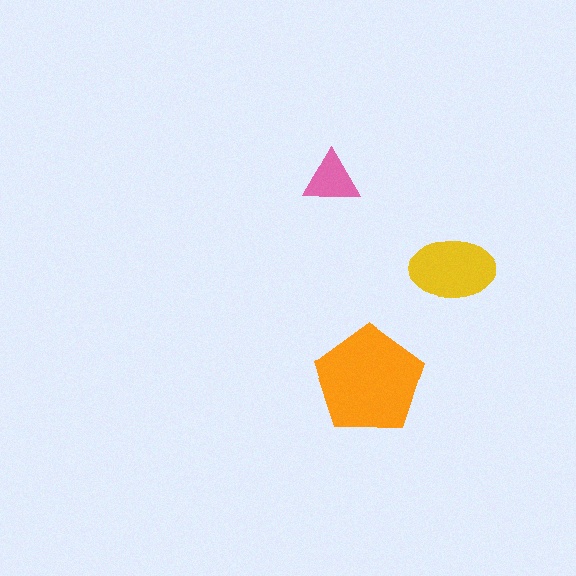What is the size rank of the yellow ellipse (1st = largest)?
2nd.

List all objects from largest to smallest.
The orange pentagon, the yellow ellipse, the pink triangle.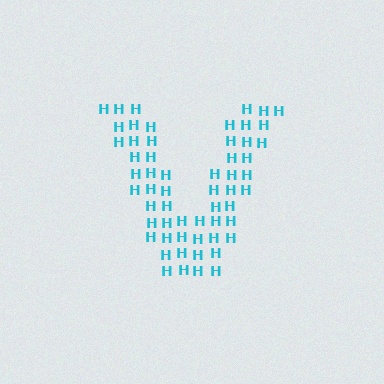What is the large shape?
The large shape is the letter V.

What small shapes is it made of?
It is made of small letter H's.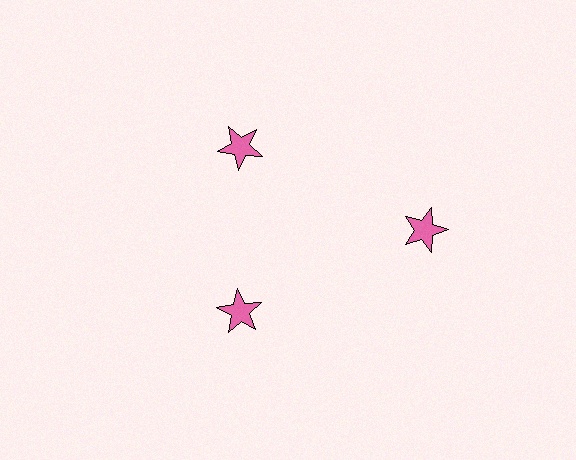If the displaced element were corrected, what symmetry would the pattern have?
It would have 3-fold rotational symmetry — the pattern would map onto itself every 120 degrees.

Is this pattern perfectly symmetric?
No. The 3 pink stars are arranged in a ring, but one element near the 3 o'clock position is pushed outward from the center, breaking the 3-fold rotational symmetry.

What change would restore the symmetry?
The symmetry would be restored by moving it inward, back onto the ring so that all 3 stars sit at equal angles and equal distance from the center.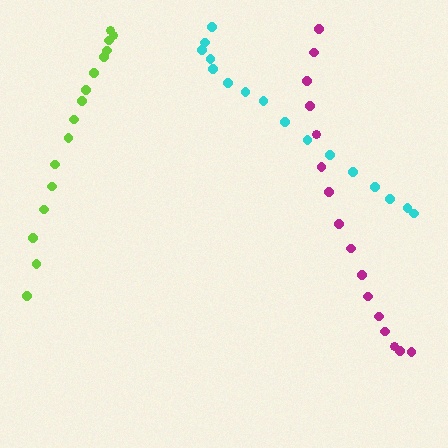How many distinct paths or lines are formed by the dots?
There are 3 distinct paths.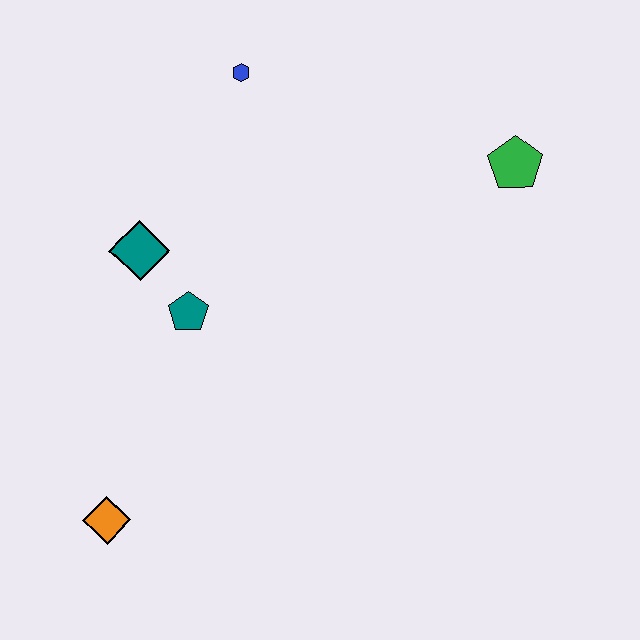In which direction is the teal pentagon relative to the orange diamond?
The teal pentagon is above the orange diamond.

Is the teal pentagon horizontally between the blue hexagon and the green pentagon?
No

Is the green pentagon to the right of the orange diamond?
Yes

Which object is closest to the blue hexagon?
The teal diamond is closest to the blue hexagon.